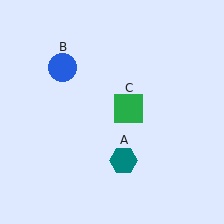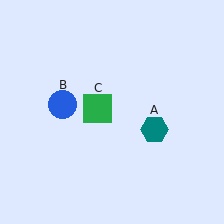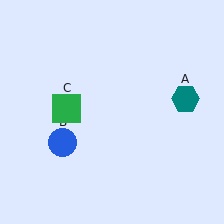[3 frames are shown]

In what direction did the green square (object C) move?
The green square (object C) moved left.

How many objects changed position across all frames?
3 objects changed position: teal hexagon (object A), blue circle (object B), green square (object C).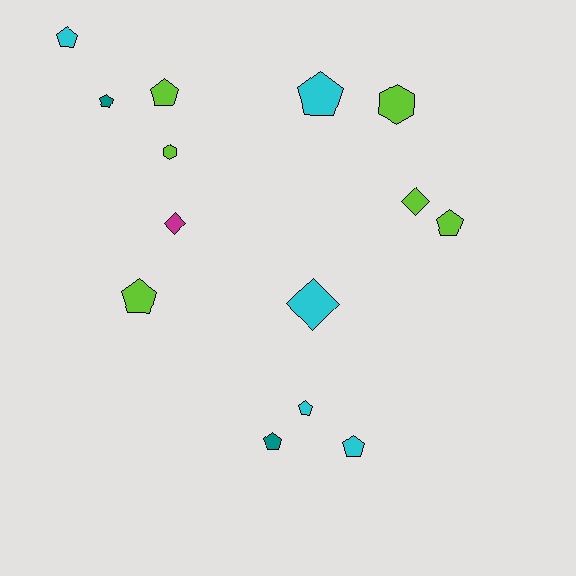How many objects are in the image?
There are 14 objects.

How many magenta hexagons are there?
There are no magenta hexagons.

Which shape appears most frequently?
Pentagon, with 9 objects.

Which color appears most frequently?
Lime, with 6 objects.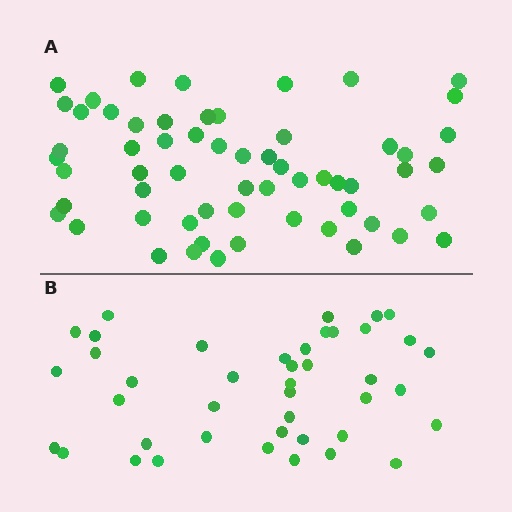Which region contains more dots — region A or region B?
Region A (the top region) has more dots.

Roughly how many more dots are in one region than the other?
Region A has approximately 20 more dots than region B.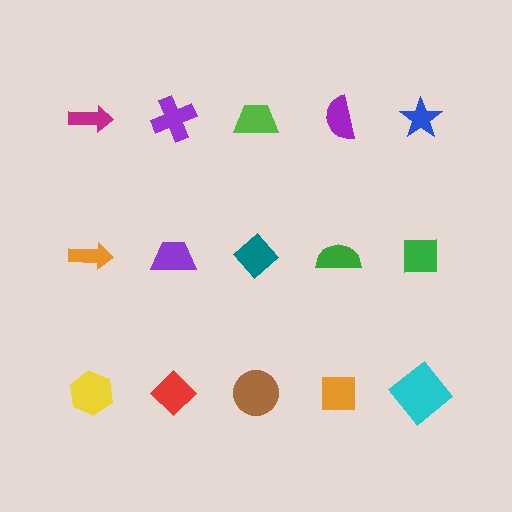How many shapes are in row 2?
5 shapes.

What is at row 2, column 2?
A purple trapezoid.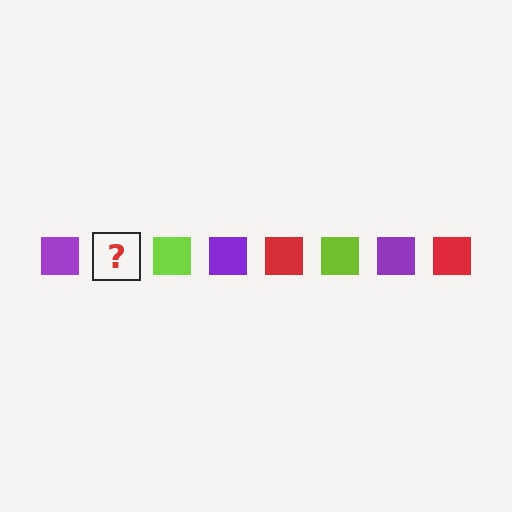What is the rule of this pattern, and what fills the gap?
The rule is that the pattern cycles through purple, red, lime squares. The gap should be filled with a red square.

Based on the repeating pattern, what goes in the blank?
The blank should be a red square.